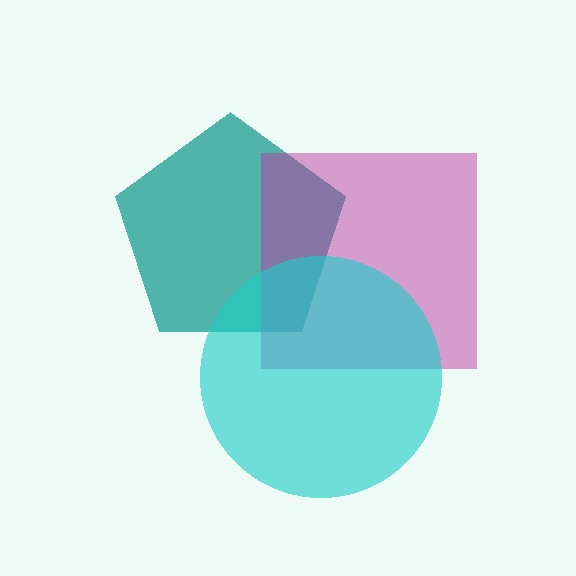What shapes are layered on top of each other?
The layered shapes are: a teal pentagon, a magenta square, a cyan circle.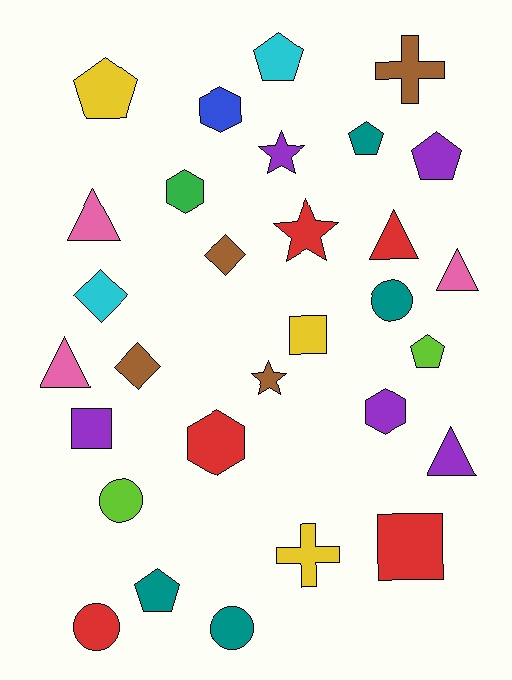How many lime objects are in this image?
There are 2 lime objects.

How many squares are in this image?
There are 3 squares.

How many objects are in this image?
There are 30 objects.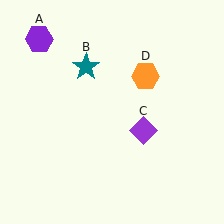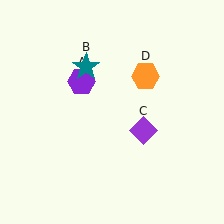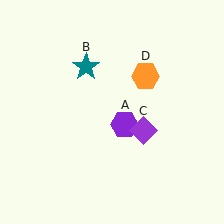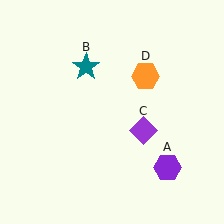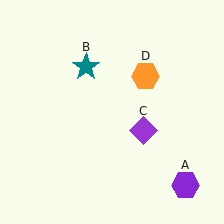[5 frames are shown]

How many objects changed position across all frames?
1 object changed position: purple hexagon (object A).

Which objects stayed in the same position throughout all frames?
Teal star (object B) and purple diamond (object C) and orange hexagon (object D) remained stationary.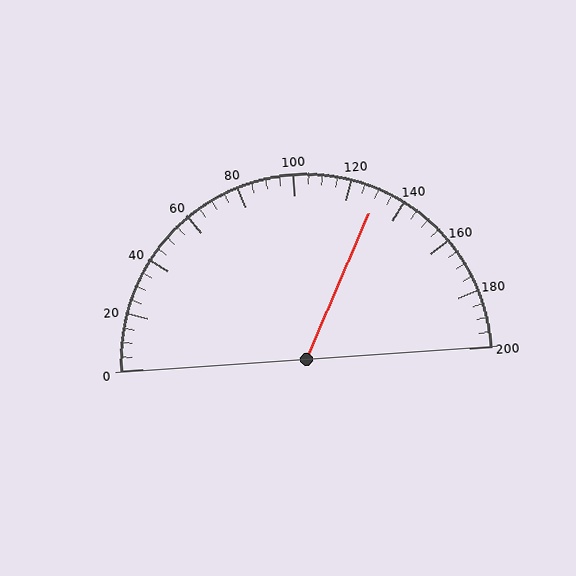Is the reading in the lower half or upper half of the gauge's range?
The reading is in the upper half of the range (0 to 200).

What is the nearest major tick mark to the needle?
The nearest major tick mark is 120.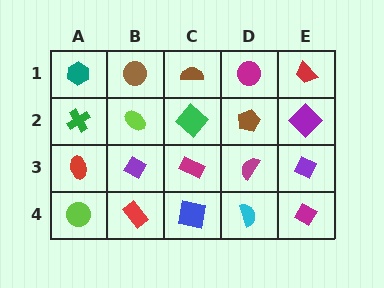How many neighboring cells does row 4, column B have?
3.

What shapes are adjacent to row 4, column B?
A purple diamond (row 3, column B), a lime circle (row 4, column A), a blue square (row 4, column C).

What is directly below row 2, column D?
A magenta semicircle.